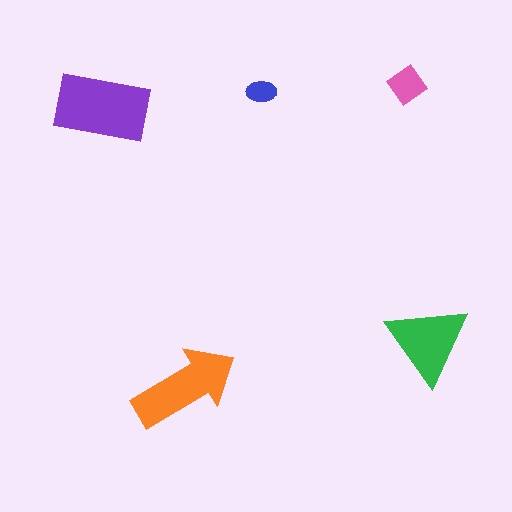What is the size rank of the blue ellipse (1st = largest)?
5th.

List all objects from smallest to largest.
The blue ellipse, the pink diamond, the green triangle, the orange arrow, the purple rectangle.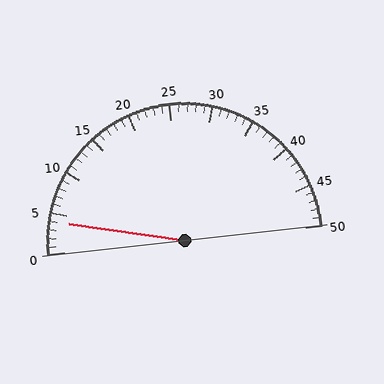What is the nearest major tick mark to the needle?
The nearest major tick mark is 5.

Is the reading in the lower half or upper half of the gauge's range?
The reading is in the lower half of the range (0 to 50).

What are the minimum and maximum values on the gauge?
The gauge ranges from 0 to 50.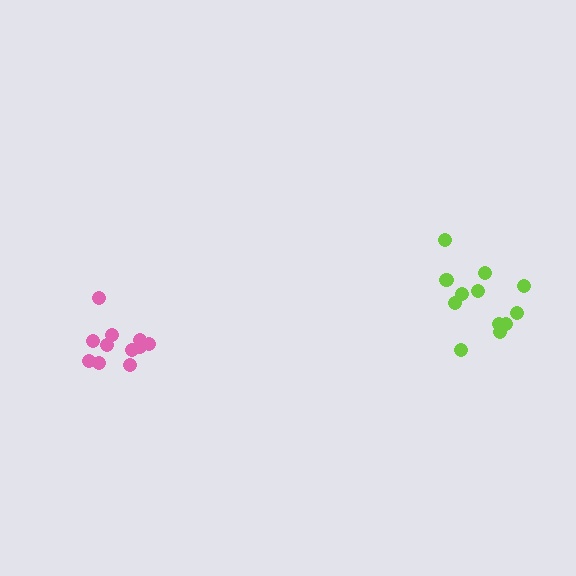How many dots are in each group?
Group 1: 12 dots, Group 2: 11 dots (23 total).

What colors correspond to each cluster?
The clusters are colored: lime, pink.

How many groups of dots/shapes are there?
There are 2 groups.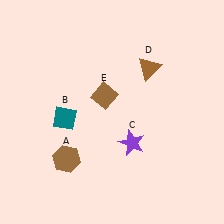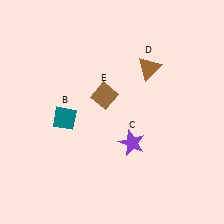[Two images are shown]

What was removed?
The brown hexagon (A) was removed in Image 2.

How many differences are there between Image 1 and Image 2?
There is 1 difference between the two images.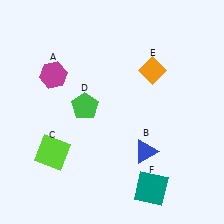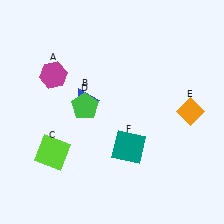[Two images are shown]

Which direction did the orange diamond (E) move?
The orange diamond (E) moved down.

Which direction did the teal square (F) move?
The teal square (F) moved up.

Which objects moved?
The objects that moved are: the blue triangle (B), the orange diamond (E), the teal square (F).